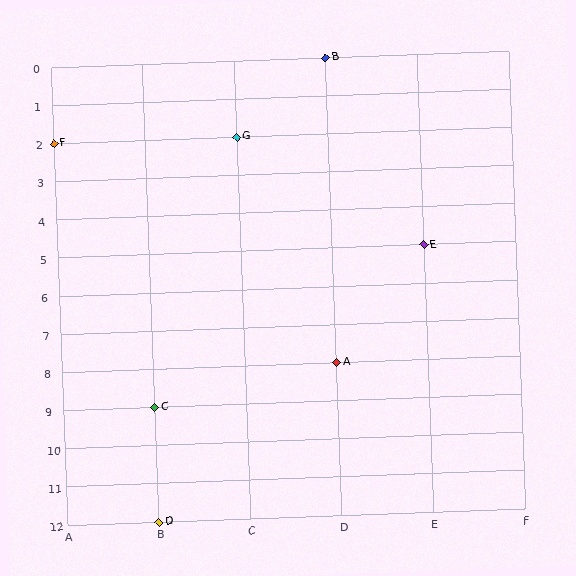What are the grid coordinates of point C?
Point C is at grid coordinates (B, 9).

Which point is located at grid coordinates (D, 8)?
Point A is at (D, 8).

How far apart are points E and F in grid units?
Points E and F are 4 columns and 3 rows apart (about 5.0 grid units diagonally).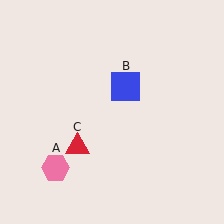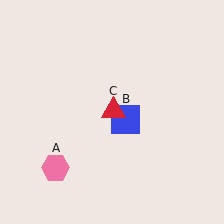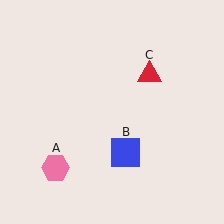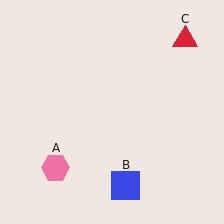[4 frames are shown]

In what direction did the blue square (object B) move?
The blue square (object B) moved down.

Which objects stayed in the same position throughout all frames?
Pink hexagon (object A) remained stationary.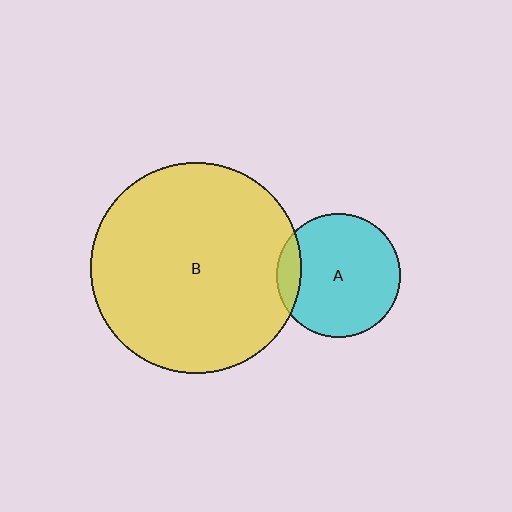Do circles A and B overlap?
Yes.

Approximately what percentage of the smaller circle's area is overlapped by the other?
Approximately 10%.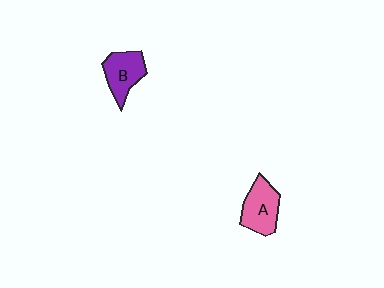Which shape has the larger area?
Shape A (pink).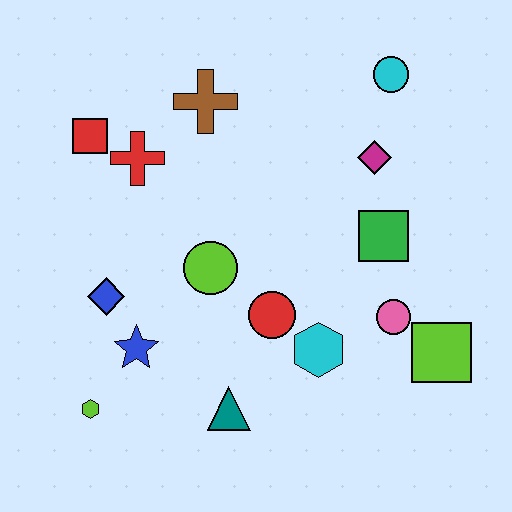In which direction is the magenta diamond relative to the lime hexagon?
The magenta diamond is to the right of the lime hexagon.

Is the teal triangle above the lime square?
No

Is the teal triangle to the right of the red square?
Yes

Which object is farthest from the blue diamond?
The cyan circle is farthest from the blue diamond.